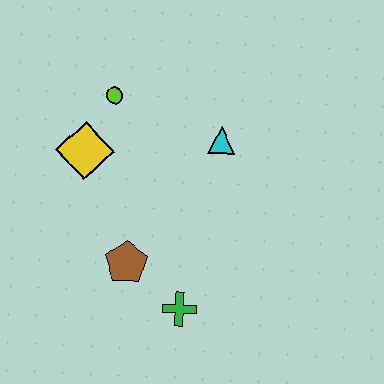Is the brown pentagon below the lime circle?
Yes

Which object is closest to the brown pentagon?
The green cross is closest to the brown pentagon.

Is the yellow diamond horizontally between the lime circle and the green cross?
No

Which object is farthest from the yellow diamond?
The green cross is farthest from the yellow diamond.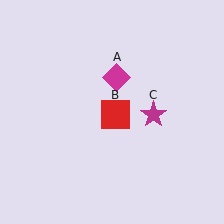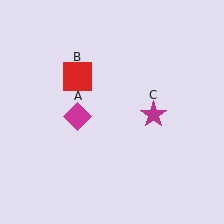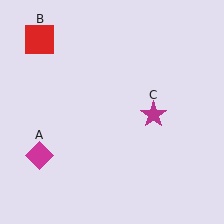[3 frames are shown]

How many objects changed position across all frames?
2 objects changed position: magenta diamond (object A), red square (object B).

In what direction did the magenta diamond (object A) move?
The magenta diamond (object A) moved down and to the left.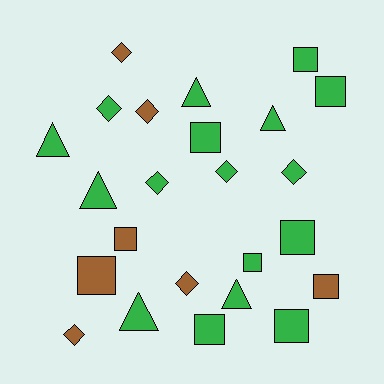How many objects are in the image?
There are 24 objects.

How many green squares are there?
There are 7 green squares.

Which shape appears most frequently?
Square, with 10 objects.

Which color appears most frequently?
Green, with 17 objects.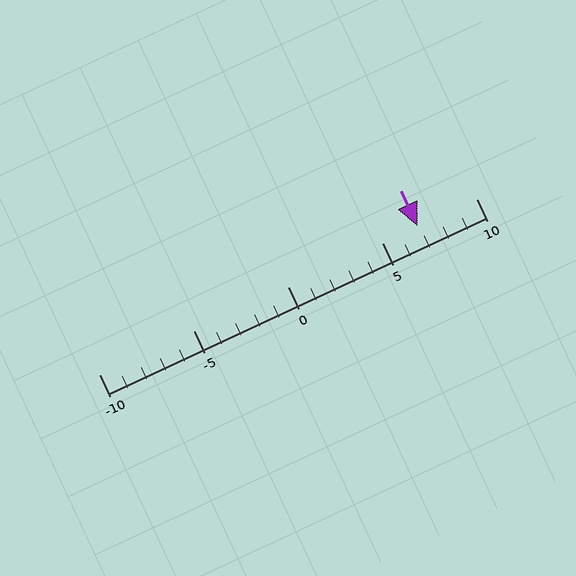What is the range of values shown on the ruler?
The ruler shows values from -10 to 10.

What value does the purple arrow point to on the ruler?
The purple arrow points to approximately 7.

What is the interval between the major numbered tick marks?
The major tick marks are spaced 5 units apart.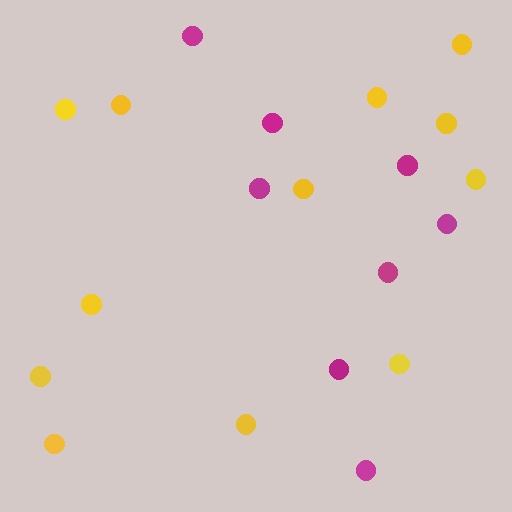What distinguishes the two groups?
There are 2 groups: one group of yellow circles (12) and one group of magenta circles (8).